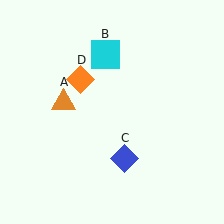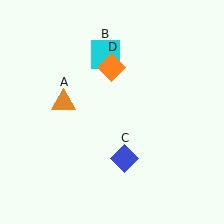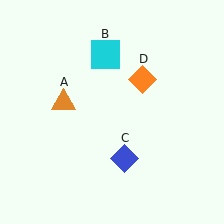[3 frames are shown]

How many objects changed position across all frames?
1 object changed position: orange diamond (object D).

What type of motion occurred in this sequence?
The orange diamond (object D) rotated clockwise around the center of the scene.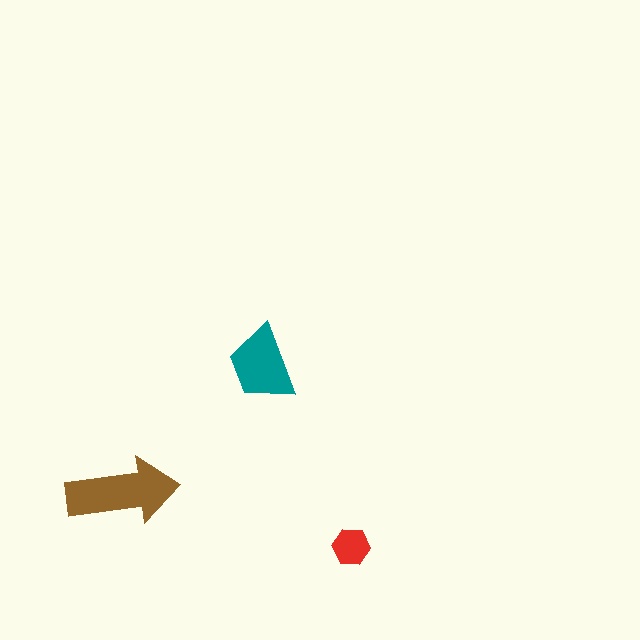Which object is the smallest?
The red hexagon.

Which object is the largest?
The brown arrow.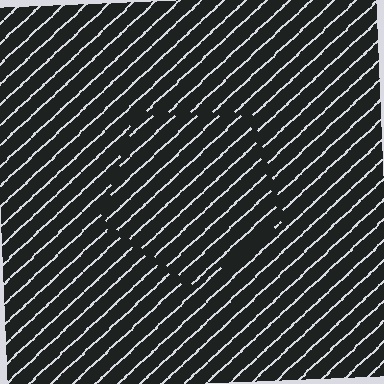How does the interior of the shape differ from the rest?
The interior of the shape contains the same grating, shifted by half a period — the contour is defined by the phase discontinuity where line-ends from the inner and outer gratings abut.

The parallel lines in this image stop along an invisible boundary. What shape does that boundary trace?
An illusory pentagon. The interior of the shape contains the same grating, shifted by half a period — the contour is defined by the phase discontinuity where line-ends from the inner and outer gratings abut.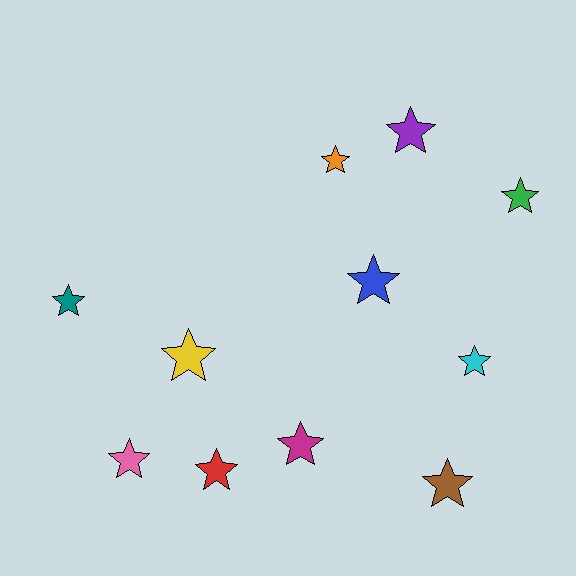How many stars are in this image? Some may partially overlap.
There are 11 stars.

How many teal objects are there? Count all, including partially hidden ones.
There is 1 teal object.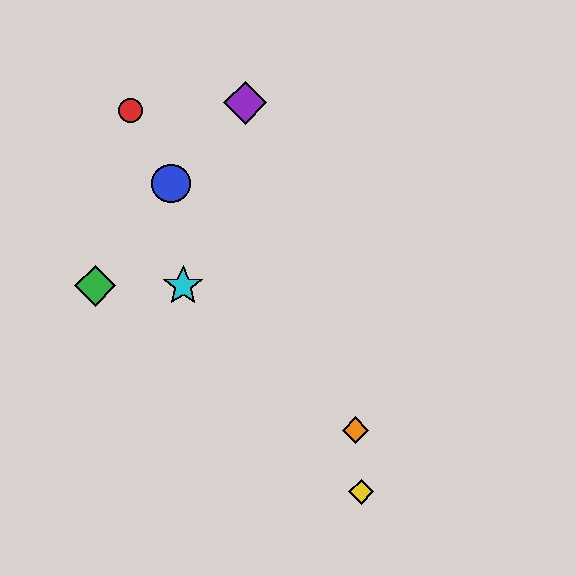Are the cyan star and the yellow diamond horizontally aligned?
No, the cyan star is at y≈286 and the yellow diamond is at y≈492.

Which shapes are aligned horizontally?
The green diamond, the cyan star are aligned horizontally.